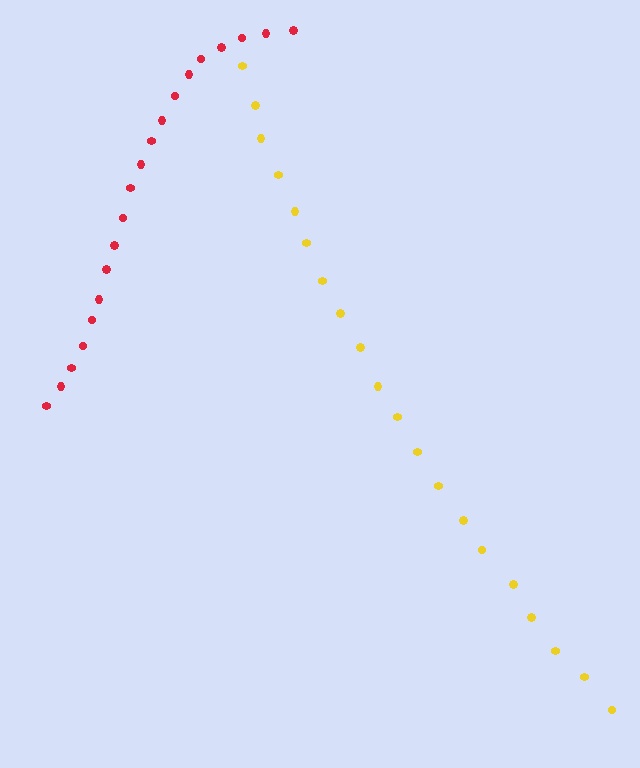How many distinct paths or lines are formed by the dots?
There are 2 distinct paths.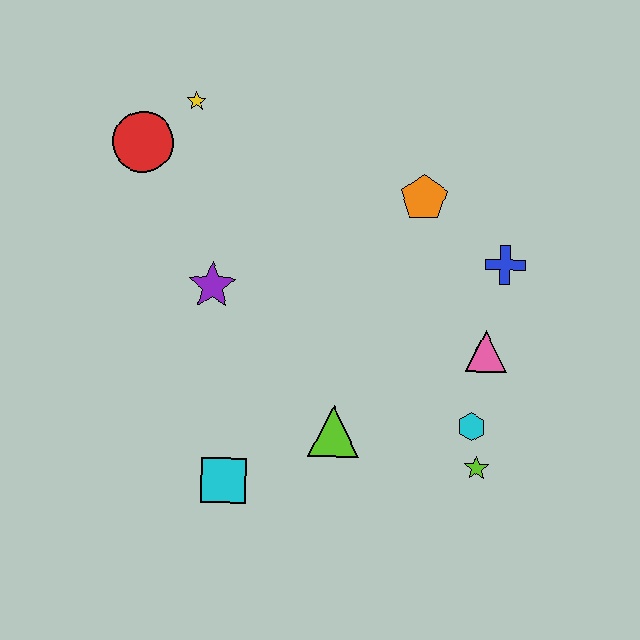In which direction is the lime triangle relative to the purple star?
The lime triangle is below the purple star.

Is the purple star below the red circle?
Yes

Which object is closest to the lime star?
The cyan hexagon is closest to the lime star.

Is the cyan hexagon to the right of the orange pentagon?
Yes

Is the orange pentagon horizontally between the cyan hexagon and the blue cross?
No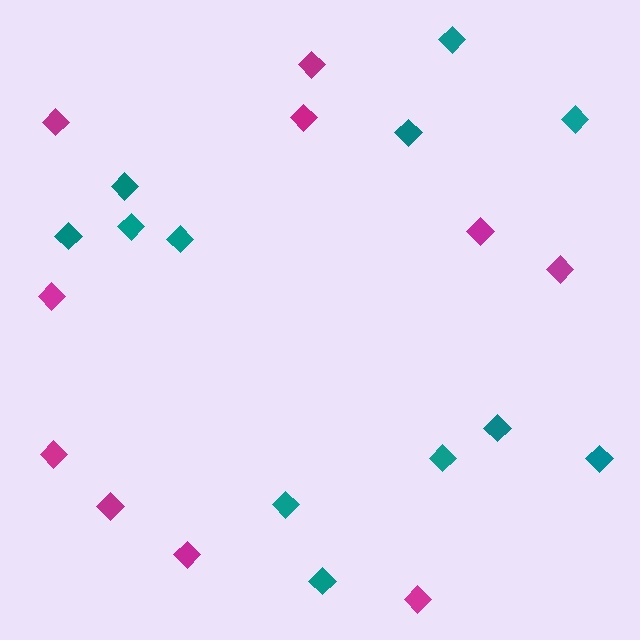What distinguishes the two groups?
There are 2 groups: one group of teal diamonds (12) and one group of magenta diamonds (10).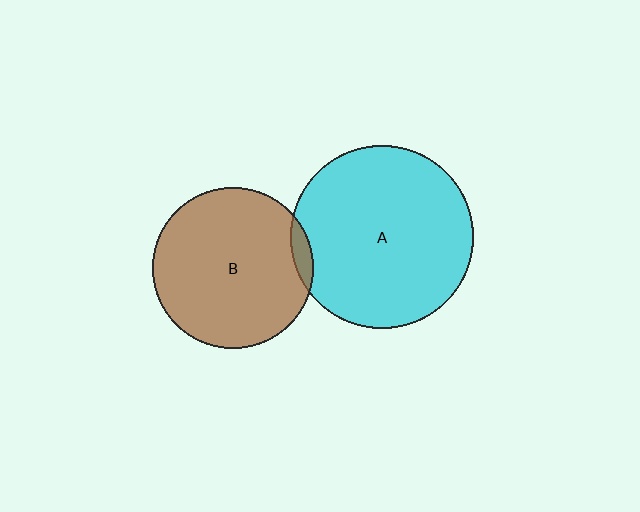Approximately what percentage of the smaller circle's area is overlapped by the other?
Approximately 5%.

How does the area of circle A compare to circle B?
Approximately 1.3 times.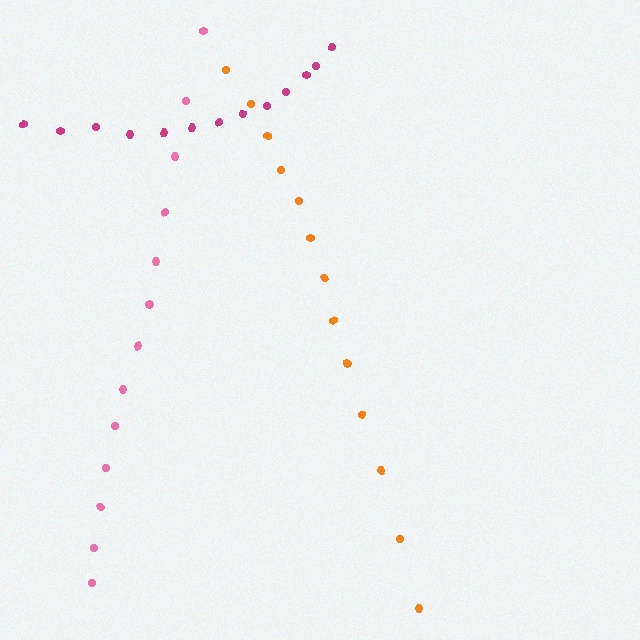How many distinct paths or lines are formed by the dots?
There are 3 distinct paths.